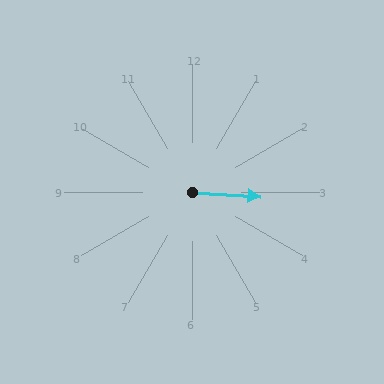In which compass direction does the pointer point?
East.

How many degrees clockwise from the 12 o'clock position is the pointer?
Approximately 94 degrees.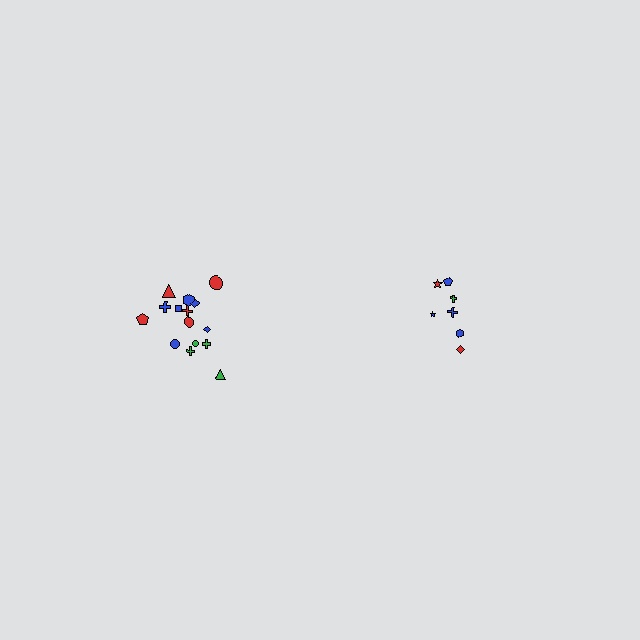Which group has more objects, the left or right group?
The left group.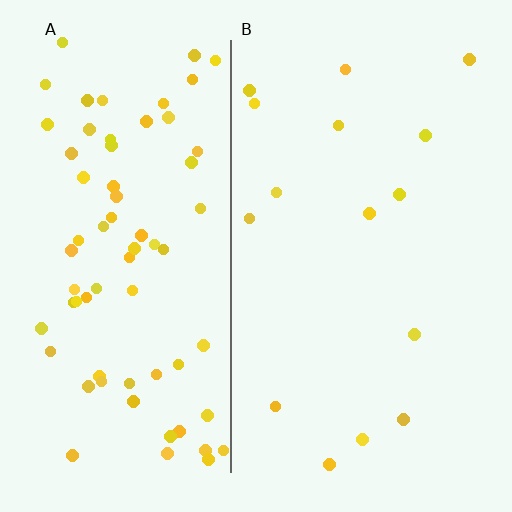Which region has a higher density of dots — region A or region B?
A (the left).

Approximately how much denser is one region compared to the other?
Approximately 4.6× — region A over region B.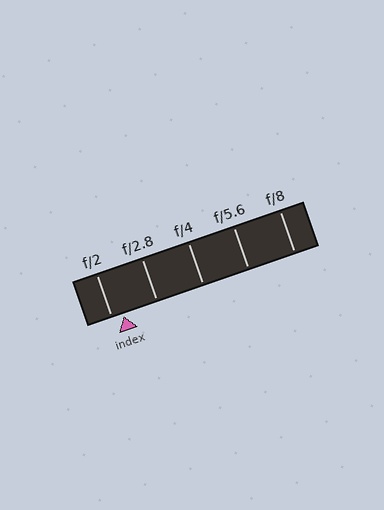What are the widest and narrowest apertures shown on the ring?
The widest aperture shown is f/2 and the narrowest is f/8.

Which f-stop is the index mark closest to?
The index mark is closest to f/2.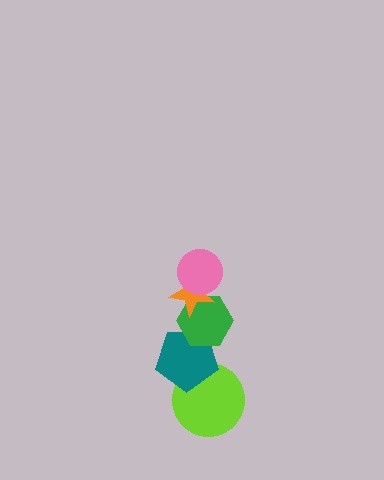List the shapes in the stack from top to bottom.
From top to bottom: the pink circle, the orange star, the green hexagon, the teal pentagon, the lime circle.